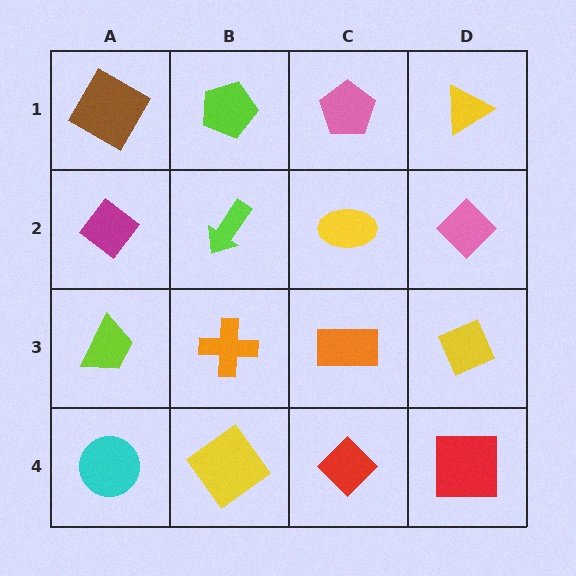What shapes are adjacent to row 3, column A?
A magenta diamond (row 2, column A), a cyan circle (row 4, column A), an orange cross (row 3, column B).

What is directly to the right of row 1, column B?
A pink pentagon.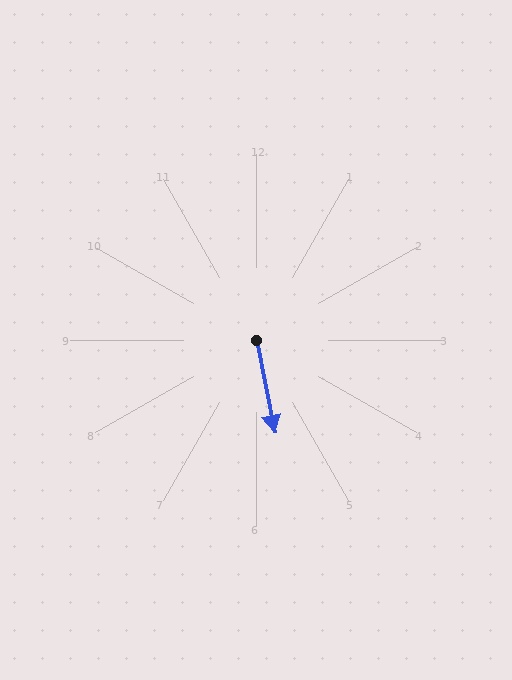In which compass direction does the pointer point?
South.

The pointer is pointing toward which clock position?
Roughly 6 o'clock.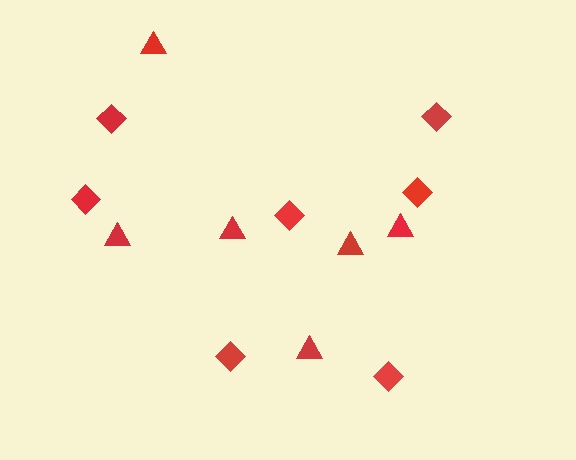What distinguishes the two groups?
There are 2 groups: one group of triangles (6) and one group of diamonds (7).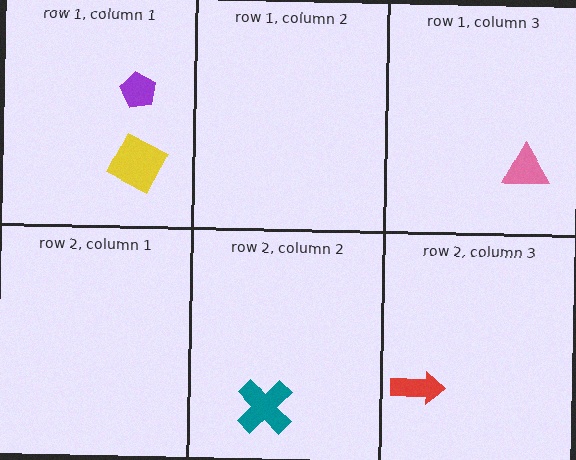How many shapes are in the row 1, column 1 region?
2.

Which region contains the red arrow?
The row 2, column 3 region.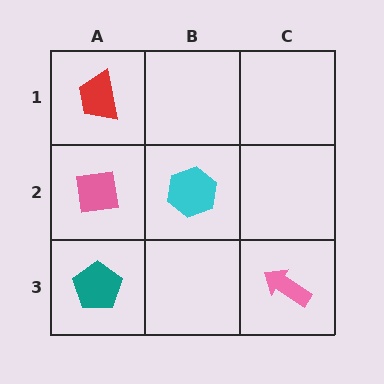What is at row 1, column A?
A red trapezoid.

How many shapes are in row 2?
2 shapes.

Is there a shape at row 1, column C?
No, that cell is empty.